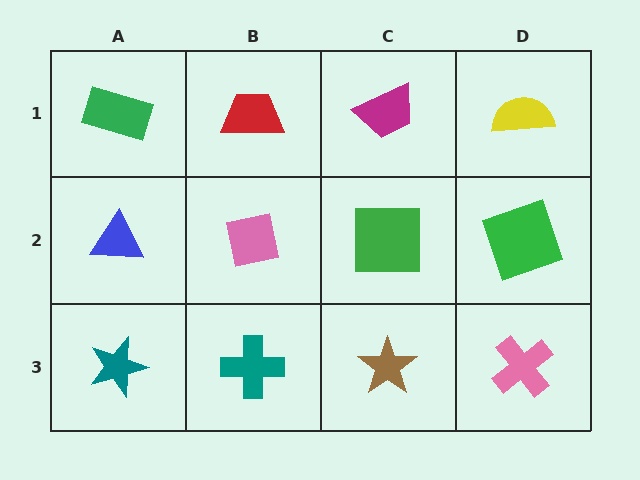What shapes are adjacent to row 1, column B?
A pink square (row 2, column B), a green rectangle (row 1, column A), a magenta trapezoid (row 1, column C).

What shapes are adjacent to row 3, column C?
A green square (row 2, column C), a teal cross (row 3, column B), a pink cross (row 3, column D).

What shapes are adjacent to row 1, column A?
A blue triangle (row 2, column A), a red trapezoid (row 1, column B).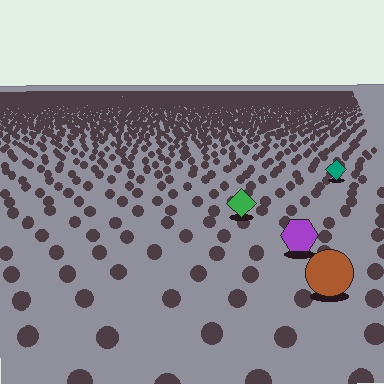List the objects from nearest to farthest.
From nearest to farthest: the brown circle, the purple hexagon, the green diamond, the teal diamond.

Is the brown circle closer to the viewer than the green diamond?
Yes. The brown circle is closer — you can tell from the texture gradient: the ground texture is coarser near it.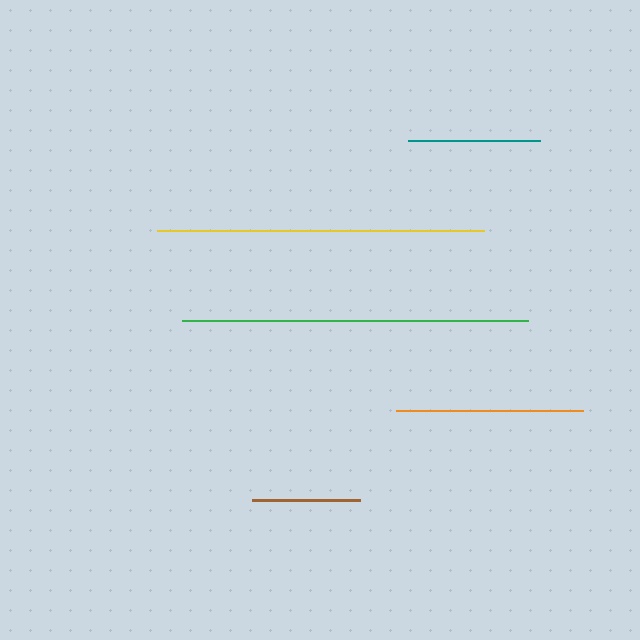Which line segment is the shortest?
The brown line is the shortest at approximately 108 pixels.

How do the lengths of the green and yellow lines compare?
The green and yellow lines are approximately the same length.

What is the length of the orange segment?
The orange segment is approximately 187 pixels long.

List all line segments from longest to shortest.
From longest to shortest: green, yellow, orange, teal, brown.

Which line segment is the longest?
The green line is the longest at approximately 346 pixels.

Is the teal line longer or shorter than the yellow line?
The yellow line is longer than the teal line.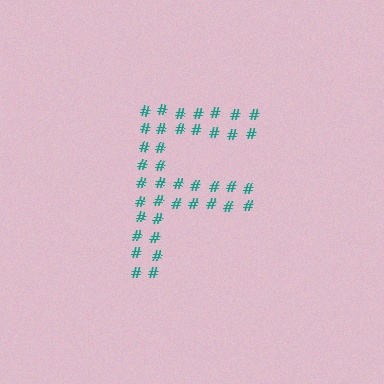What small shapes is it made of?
It is made of small hash symbols.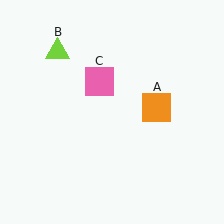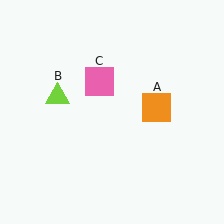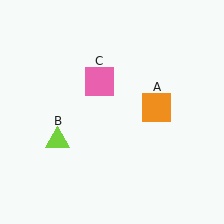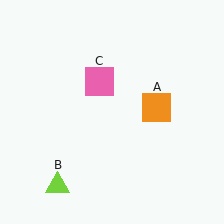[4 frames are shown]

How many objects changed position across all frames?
1 object changed position: lime triangle (object B).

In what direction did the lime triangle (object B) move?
The lime triangle (object B) moved down.